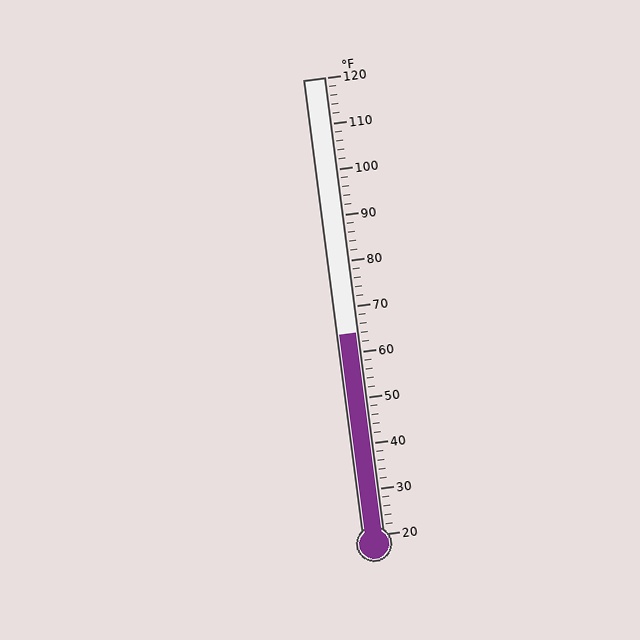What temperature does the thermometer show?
The thermometer shows approximately 64°F.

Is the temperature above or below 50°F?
The temperature is above 50°F.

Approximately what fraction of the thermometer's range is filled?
The thermometer is filled to approximately 45% of its range.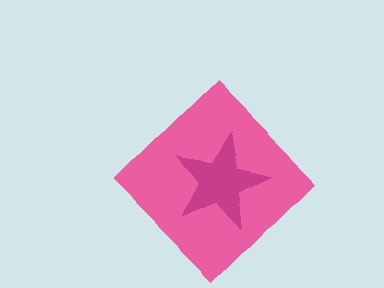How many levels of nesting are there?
2.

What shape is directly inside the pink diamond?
The magenta star.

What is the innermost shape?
The magenta star.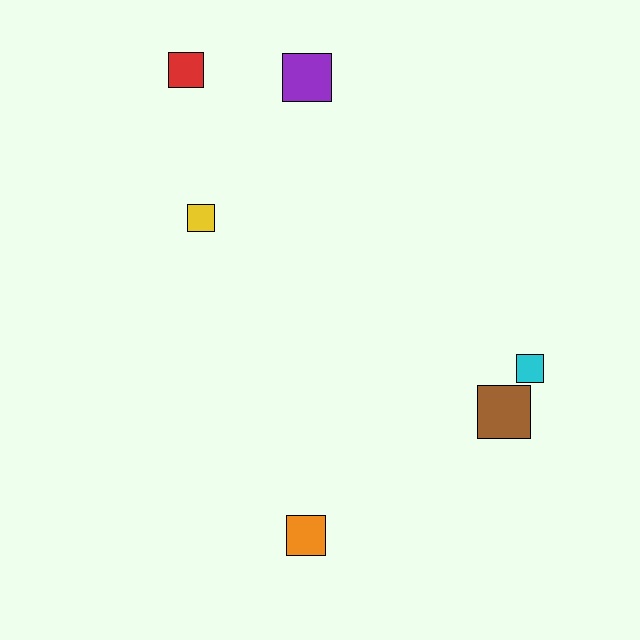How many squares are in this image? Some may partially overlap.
There are 6 squares.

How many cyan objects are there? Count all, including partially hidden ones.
There is 1 cyan object.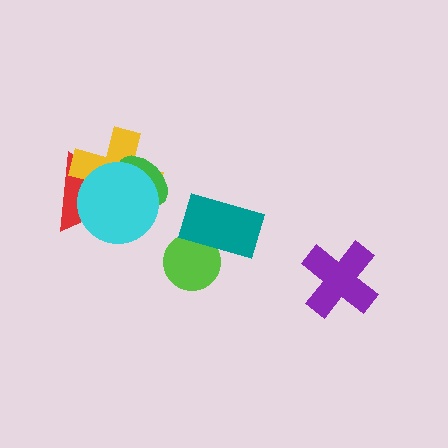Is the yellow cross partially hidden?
Yes, it is partially covered by another shape.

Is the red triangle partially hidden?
Yes, it is partially covered by another shape.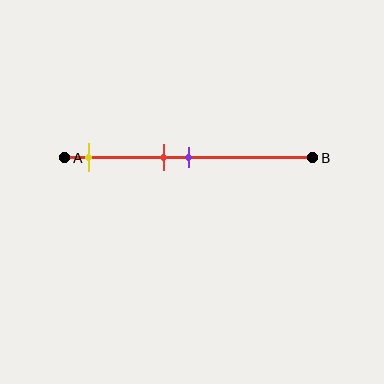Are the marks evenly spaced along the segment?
No, the marks are not evenly spaced.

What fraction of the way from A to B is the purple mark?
The purple mark is approximately 50% (0.5) of the way from A to B.